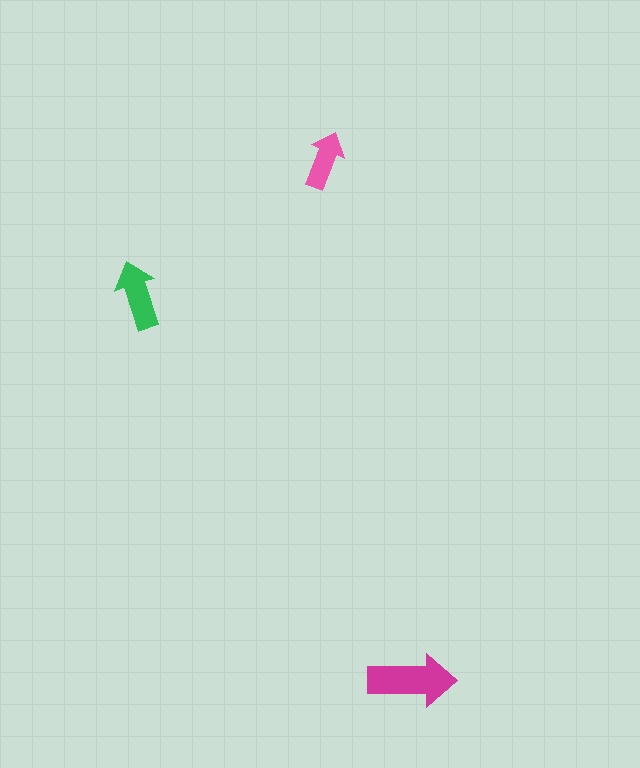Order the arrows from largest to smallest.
the magenta one, the green one, the pink one.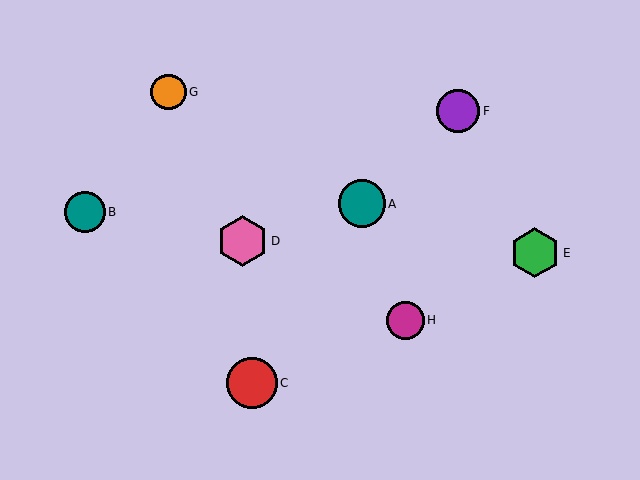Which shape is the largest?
The pink hexagon (labeled D) is the largest.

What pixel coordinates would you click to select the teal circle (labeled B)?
Click at (85, 212) to select the teal circle B.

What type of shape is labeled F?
Shape F is a purple circle.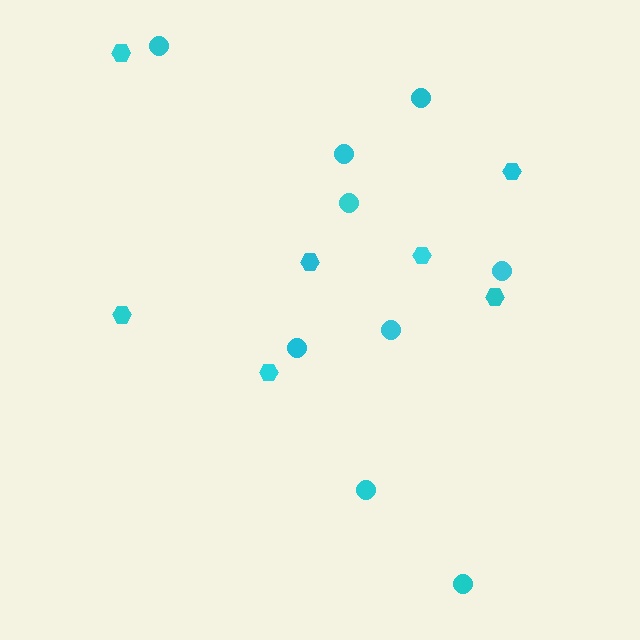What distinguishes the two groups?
There are 2 groups: one group of circles (9) and one group of hexagons (7).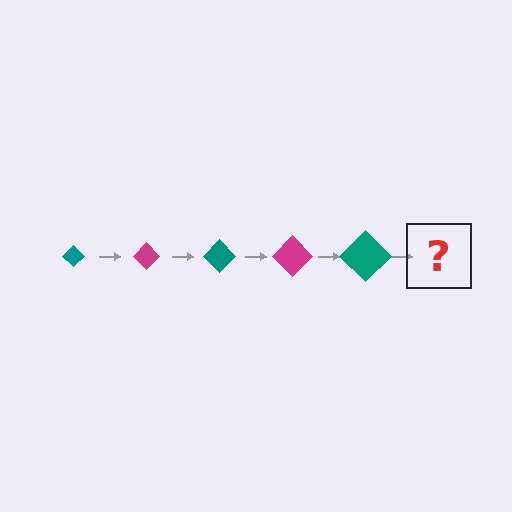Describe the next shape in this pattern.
It should be a magenta diamond, larger than the previous one.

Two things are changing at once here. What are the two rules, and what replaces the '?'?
The two rules are that the diamond grows larger each step and the color cycles through teal and magenta. The '?' should be a magenta diamond, larger than the previous one.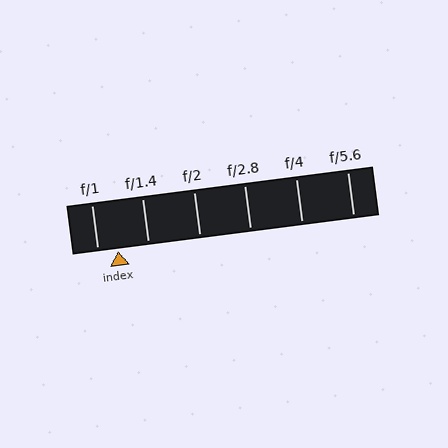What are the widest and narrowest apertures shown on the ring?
The widest aperture shown is f/1 and the narrowest is f/5.6.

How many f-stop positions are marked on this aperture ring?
There are 6 f-stop positions marked.